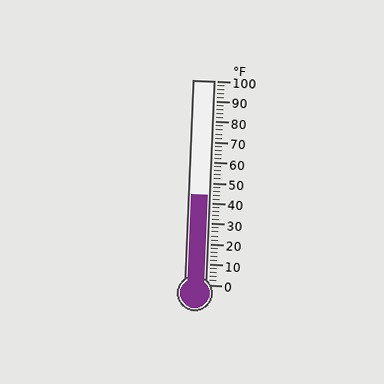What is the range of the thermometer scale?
The thermometer scale ranges from 0°F to 100°F.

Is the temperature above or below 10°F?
The temperature is above 10°F.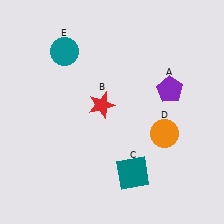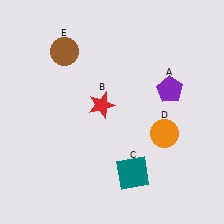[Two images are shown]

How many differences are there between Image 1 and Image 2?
There is 1 difference between the two images.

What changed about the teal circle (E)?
In Image 1, E is teal. In Image 2, it changed to brown.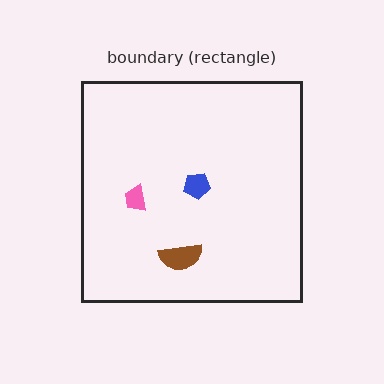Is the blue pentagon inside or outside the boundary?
Inside.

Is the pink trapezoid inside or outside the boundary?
Inside.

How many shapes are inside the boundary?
3 inside, 0 outside.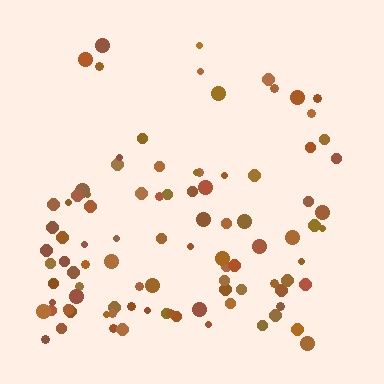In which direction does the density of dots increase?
From top to bottom, with the bottom side densest.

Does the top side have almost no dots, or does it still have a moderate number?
Still a moderate number, just noticeably fewer than the bottom.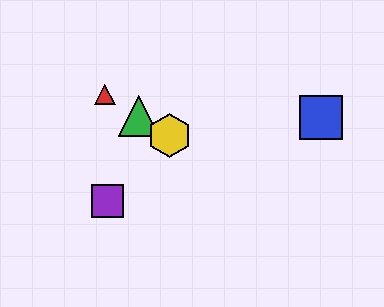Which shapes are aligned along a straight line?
The red triangle, the green triangle, the yellow hexagon are aligned along a straight line.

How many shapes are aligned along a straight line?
3 shapes (the red triangle, the green triangle, the yellow hexagon) are aligned along a straight line.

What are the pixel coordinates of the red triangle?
The red triangle is at (105, 95).